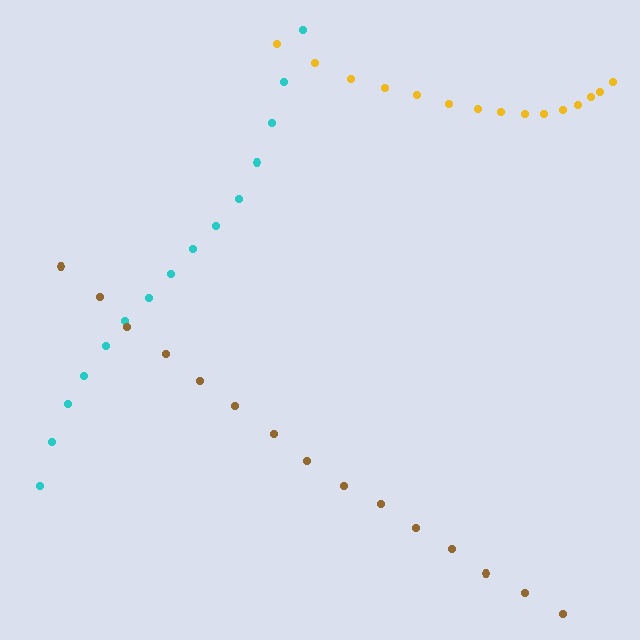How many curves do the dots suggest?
There are 3 distinct paths.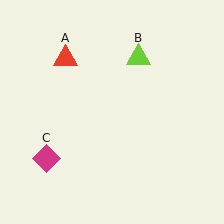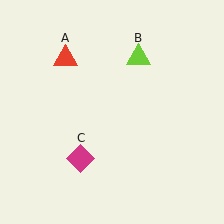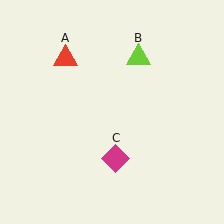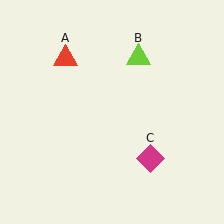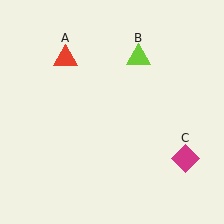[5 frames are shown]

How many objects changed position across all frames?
1 object changed position: magenta diamond (object C).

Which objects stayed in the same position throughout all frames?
Red triangle (object A) and lime triangle (object B) remained stationary.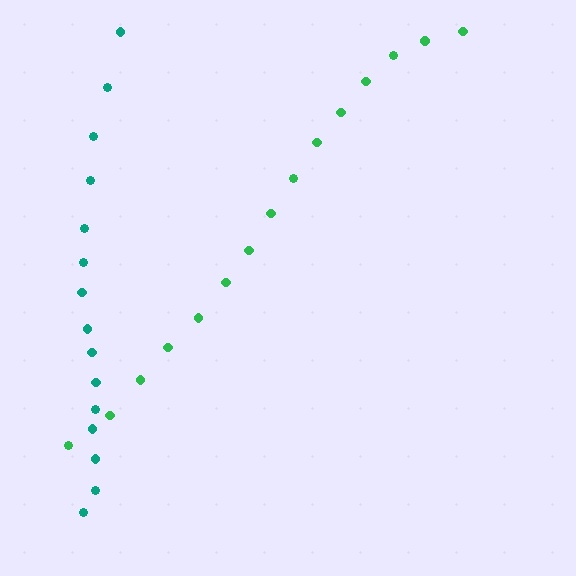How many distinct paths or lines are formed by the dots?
There are 2 distinct paths.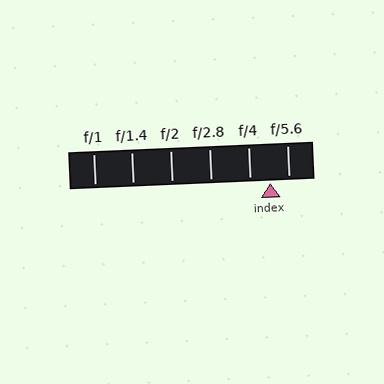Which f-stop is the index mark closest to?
The index mark is closest to f/5.6.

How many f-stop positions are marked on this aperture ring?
There are 6 f-stop positions marked.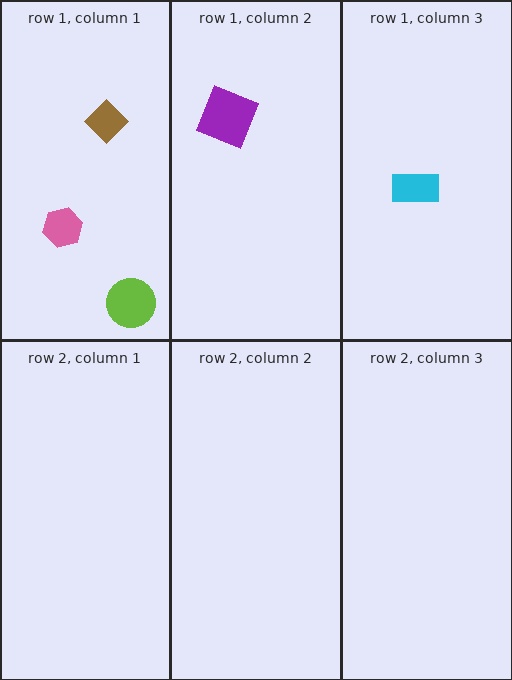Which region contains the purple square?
The row 1, column 2 region.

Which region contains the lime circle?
The row 1, column 1 region.